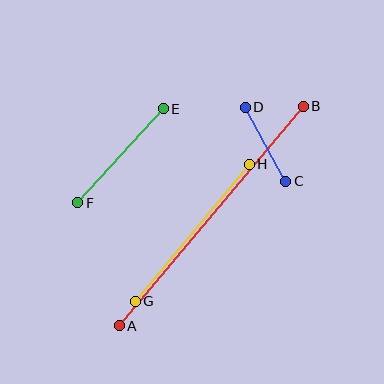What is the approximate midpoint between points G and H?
The midpoint is at approximately (192, 233) pixels.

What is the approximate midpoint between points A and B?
The midpoint is at approximately (211, 216) pixels.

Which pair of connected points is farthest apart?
Points A and B are farthest apart.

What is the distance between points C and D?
The distance is approximately 85 pixels.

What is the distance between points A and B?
The distance is approximately 286 pixels.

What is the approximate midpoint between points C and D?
The midpoint is at approximately (266, 144) pixels.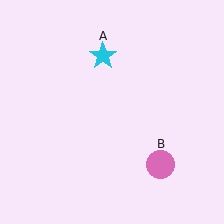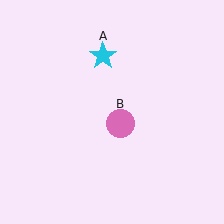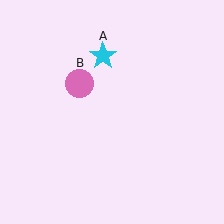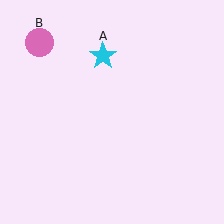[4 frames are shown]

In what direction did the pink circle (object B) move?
The pink circle (object B) moved up and to the left.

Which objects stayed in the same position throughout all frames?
Cyan star (object A) remained stationary.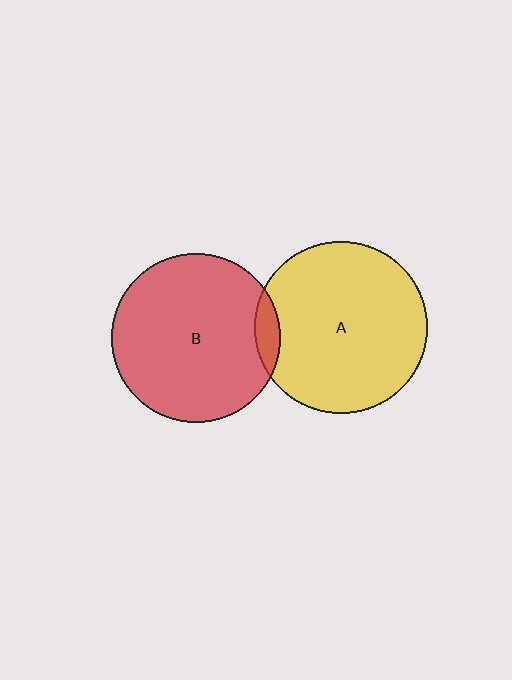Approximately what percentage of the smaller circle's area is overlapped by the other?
Approximately 5%.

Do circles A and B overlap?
Yes.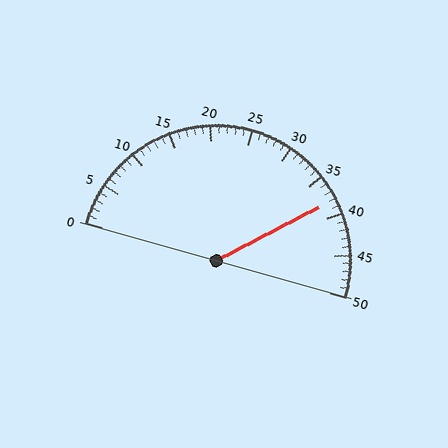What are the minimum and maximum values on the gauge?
The gauge ranges from 0 to 50.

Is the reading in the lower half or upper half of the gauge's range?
The reading is in the upper half of the range (0 to 50).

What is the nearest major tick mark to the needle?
The nearest major tick mark is 40.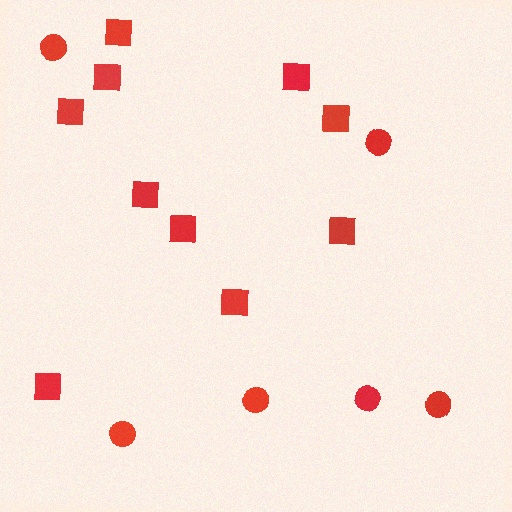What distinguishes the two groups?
There are 2 groups: one group of squares (10) and one group of circles (6).